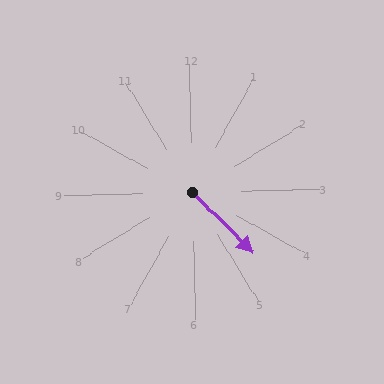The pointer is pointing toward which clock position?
Roughly 5 o'clock.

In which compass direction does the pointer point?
Southeast.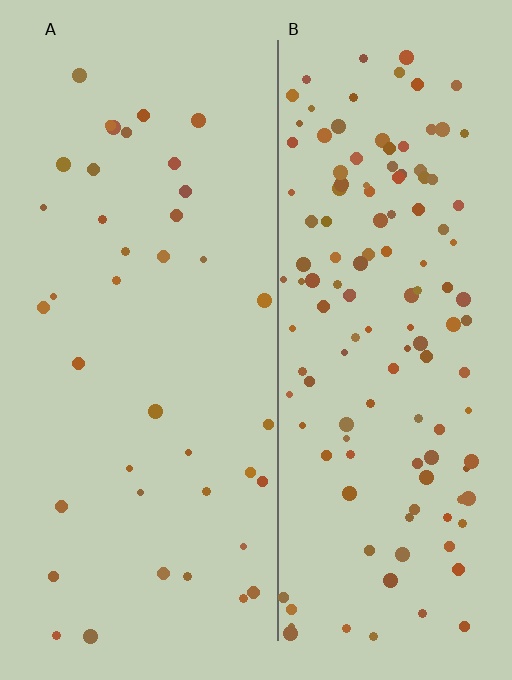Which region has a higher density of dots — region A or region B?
B (the right).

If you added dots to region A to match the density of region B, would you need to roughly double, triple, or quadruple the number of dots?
Approximately triple.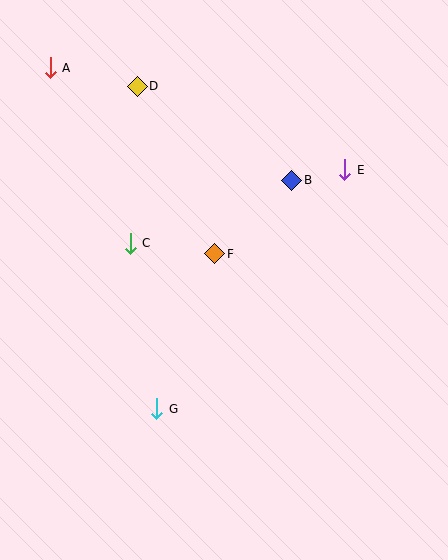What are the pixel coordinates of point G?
Point G is at (157, 409).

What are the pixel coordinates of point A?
Point A is at (50, 68).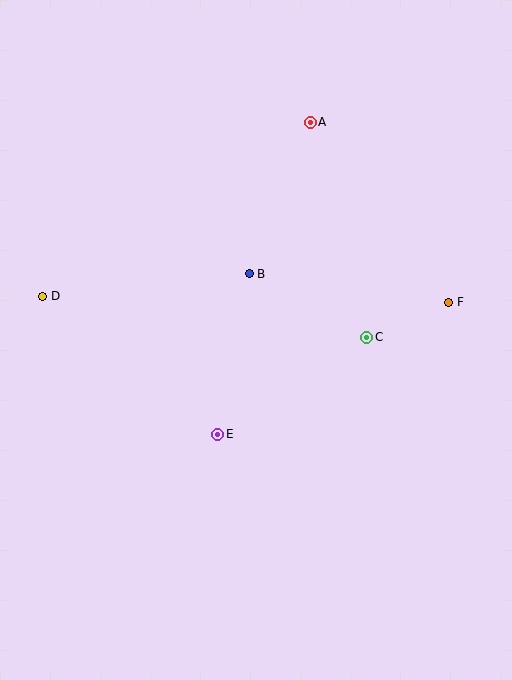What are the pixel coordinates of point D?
Point D is at (43, 296).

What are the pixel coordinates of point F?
Point F is at (449, 302).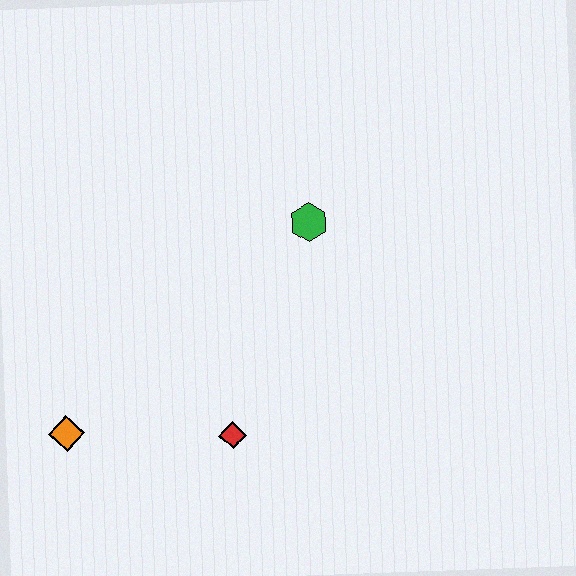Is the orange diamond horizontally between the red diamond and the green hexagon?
No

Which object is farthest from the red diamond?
The green hexagon is farthest from the red diamond.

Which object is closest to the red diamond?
The orange diamond is closest to the red diamond.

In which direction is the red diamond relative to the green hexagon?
The red diamond is below the green hexagon.